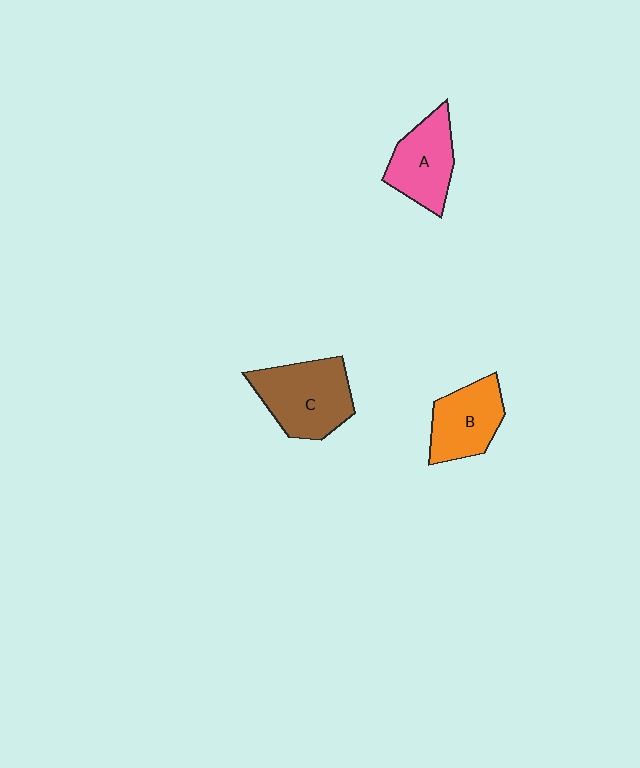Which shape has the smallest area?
Shape B (orange).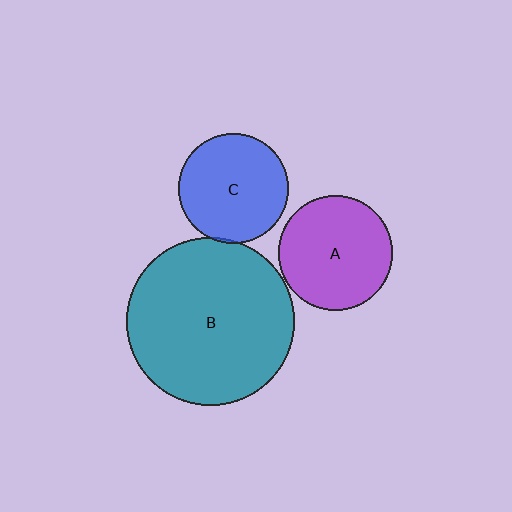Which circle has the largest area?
Circle B (teal).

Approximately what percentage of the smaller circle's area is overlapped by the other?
Approximately 5%.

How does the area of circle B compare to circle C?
Approximately 2.3 times.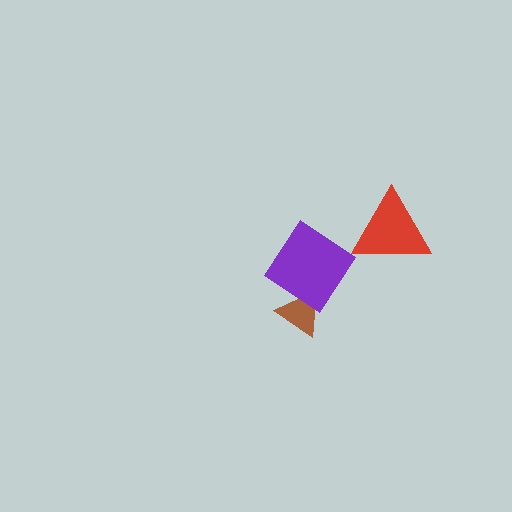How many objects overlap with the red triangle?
0 objects overlap with the red triangle.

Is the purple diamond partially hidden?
No, no other shape covers it.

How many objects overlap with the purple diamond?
1 object overlaps with the purple diamond.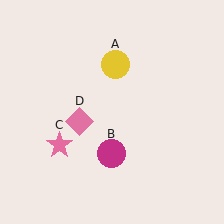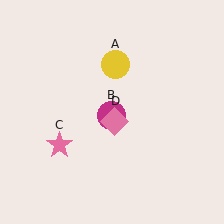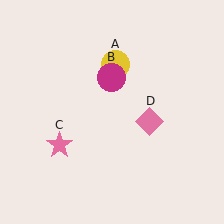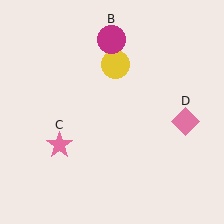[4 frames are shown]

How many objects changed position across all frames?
2 objects changed position: magenta circle (object B), pink diamond (object D).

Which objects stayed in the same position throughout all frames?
Yellow circle (object A) and pink star (object C) remained stationary.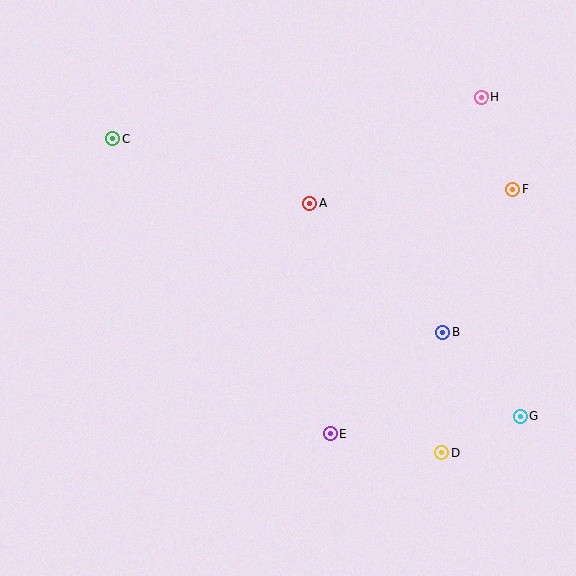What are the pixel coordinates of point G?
Point G is at (520, 416).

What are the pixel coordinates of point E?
Point E is at (331, 433).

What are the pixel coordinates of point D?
Point D is at (442, 453).